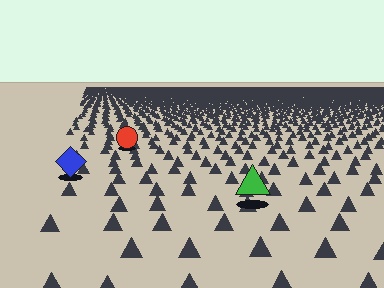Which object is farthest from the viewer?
The red circle is farthest from the viewer. It appears smaller and the ground texture around it is denser.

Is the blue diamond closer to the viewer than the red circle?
Yes. The blue diamond is closer — you can tell from the texture gradient: the ground texture is coarser near it.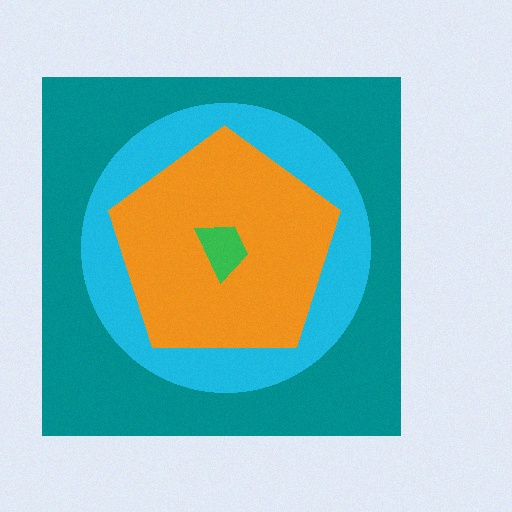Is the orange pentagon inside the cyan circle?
Yes.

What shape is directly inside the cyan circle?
The orange pentagon.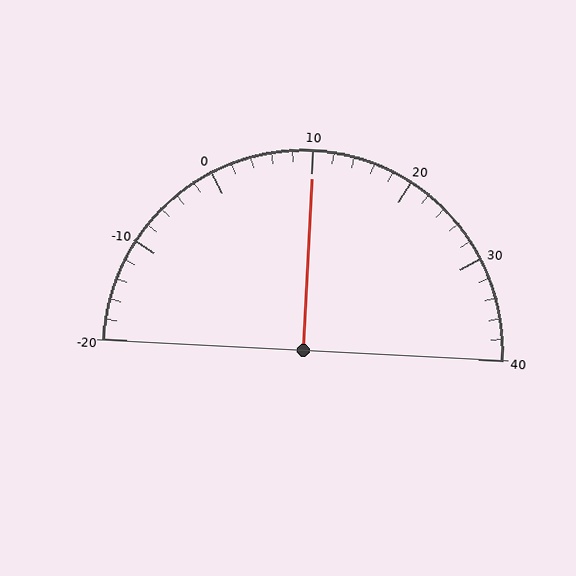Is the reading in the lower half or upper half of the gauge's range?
The reading is in the upper half of the range (-20 to 40).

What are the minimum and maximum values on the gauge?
The gauge ranges from -20 to 40.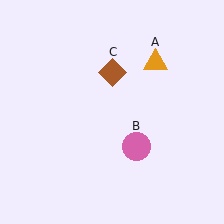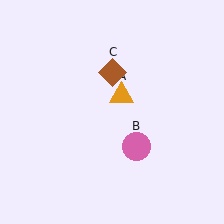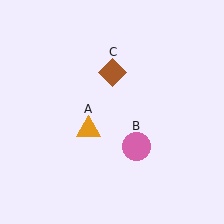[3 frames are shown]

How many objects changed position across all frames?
1 object changed position: orange triangle (object A).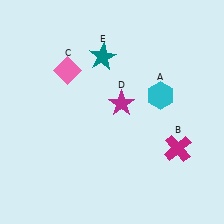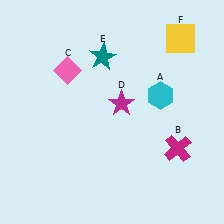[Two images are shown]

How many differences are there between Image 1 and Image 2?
There is 1 difference between the two images.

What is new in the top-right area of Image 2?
A yellow square (F) was added in the top-right area of Image 2.